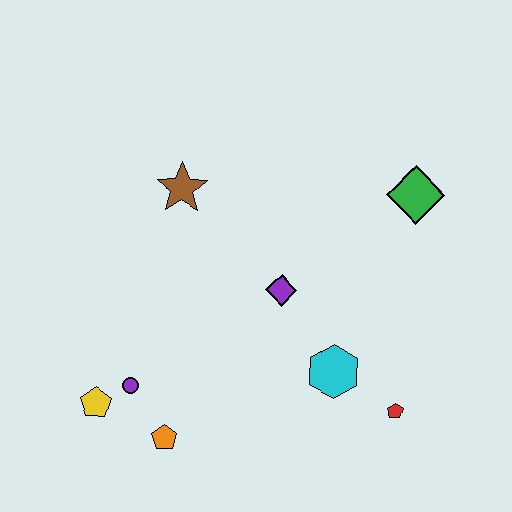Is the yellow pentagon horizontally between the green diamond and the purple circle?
No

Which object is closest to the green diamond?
The purple diamond is closest to the green diamond.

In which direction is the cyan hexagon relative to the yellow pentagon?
The cyan hexagon is to the right of the yellow pentagon.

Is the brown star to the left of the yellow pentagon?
No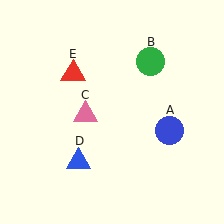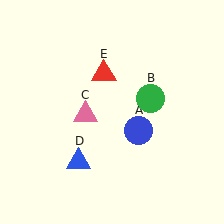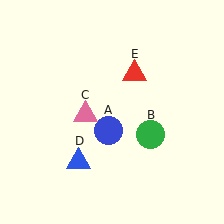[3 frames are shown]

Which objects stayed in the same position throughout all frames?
Pink triangle (object C) and blue triangle (object D) remained stationary.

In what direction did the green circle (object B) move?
The green circle (object B) moved down.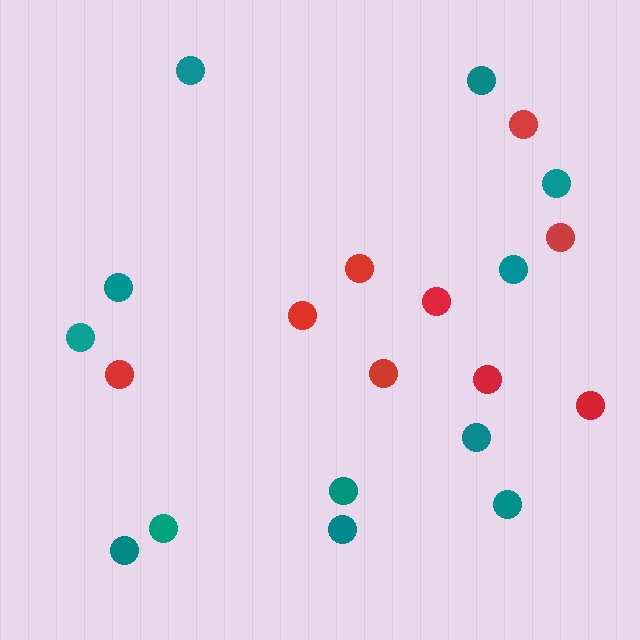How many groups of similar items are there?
There are 2 groups: one group of teal circles (12) and one group of red circles (9).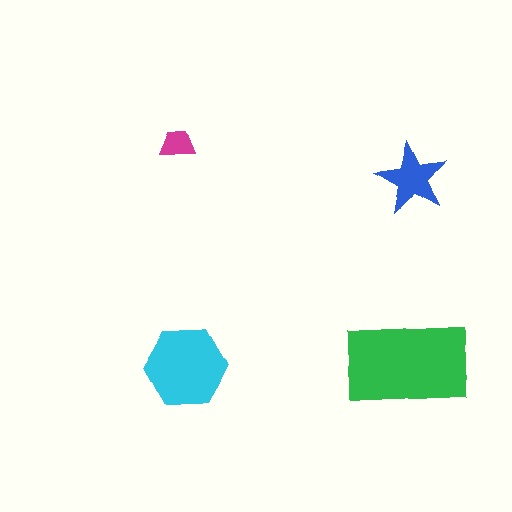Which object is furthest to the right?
The blue star is rightmost.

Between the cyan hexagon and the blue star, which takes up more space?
The cyan hexagon.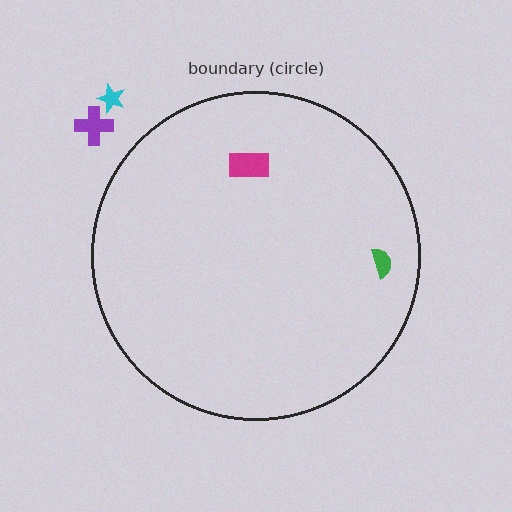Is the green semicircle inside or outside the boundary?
Inside.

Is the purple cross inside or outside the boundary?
Outside.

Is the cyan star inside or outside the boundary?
Outside.